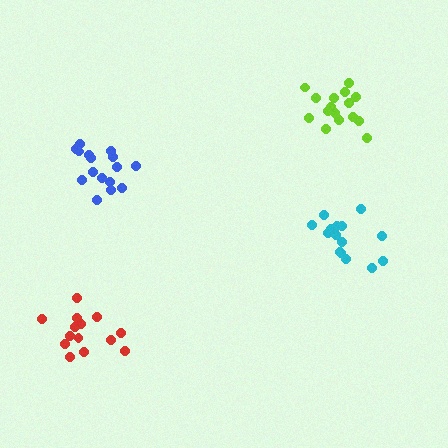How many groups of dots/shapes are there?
There are 4 groups.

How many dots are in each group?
Group 1: 16 dots, Group 2: 15 dots, Group 3: 16 dots, Group 4: 15 dots (62 total).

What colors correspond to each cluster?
The clusters are colored: lime, cyan, blue, red.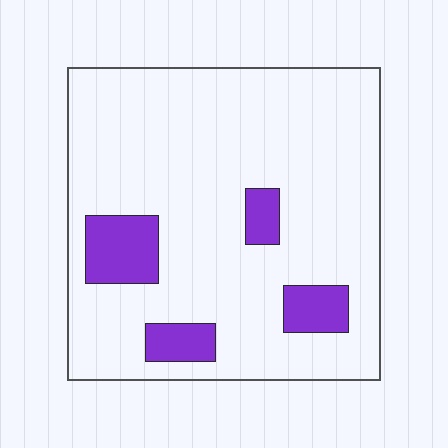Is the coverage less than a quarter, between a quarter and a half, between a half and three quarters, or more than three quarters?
Less than a quarter.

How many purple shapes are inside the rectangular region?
4.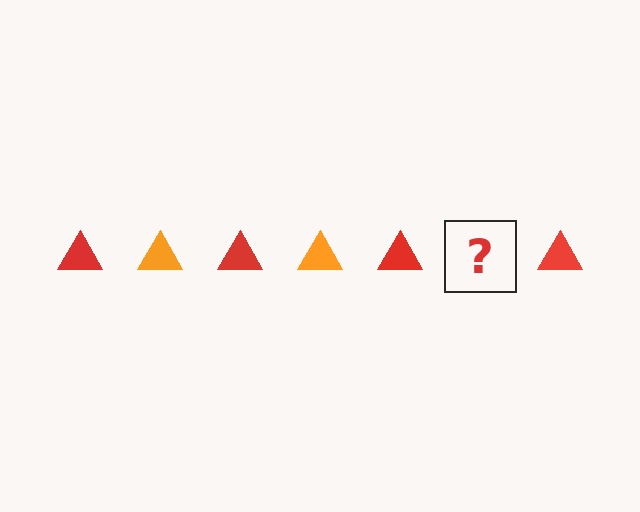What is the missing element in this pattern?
The missing element is an orange triangle.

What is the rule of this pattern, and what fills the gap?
The rule is that the pattern cycles through red, orange triangles. The gap should be filled with an orange triangle.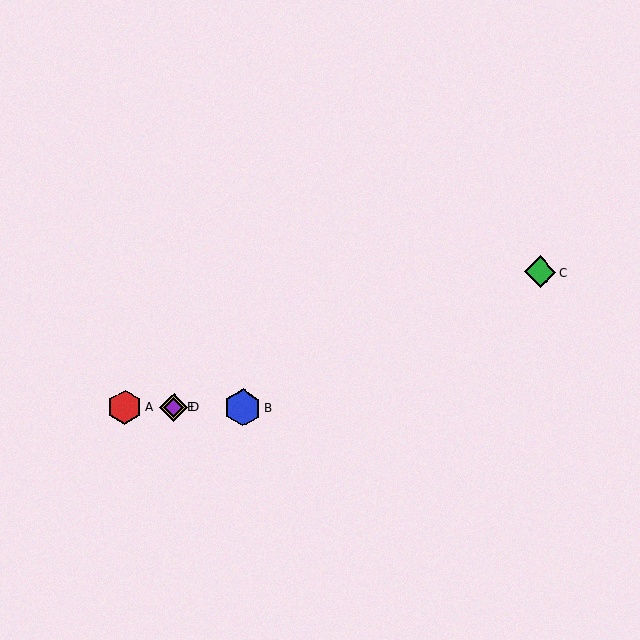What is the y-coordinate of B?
Object B is at y≈408.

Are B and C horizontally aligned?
No, B is at y≈408 and C is at y≈272.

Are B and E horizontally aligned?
Yes, both are at y≈408.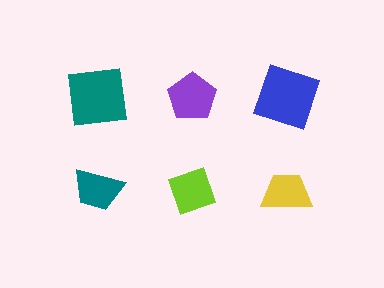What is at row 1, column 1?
A teal square.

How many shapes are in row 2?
3 shapes.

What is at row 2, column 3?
A yellow trapezoid.